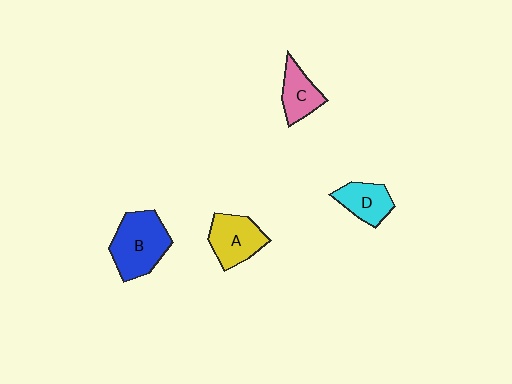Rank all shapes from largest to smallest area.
From largest to smallest: B (blue), A (yellow), C (pink), D (cyan).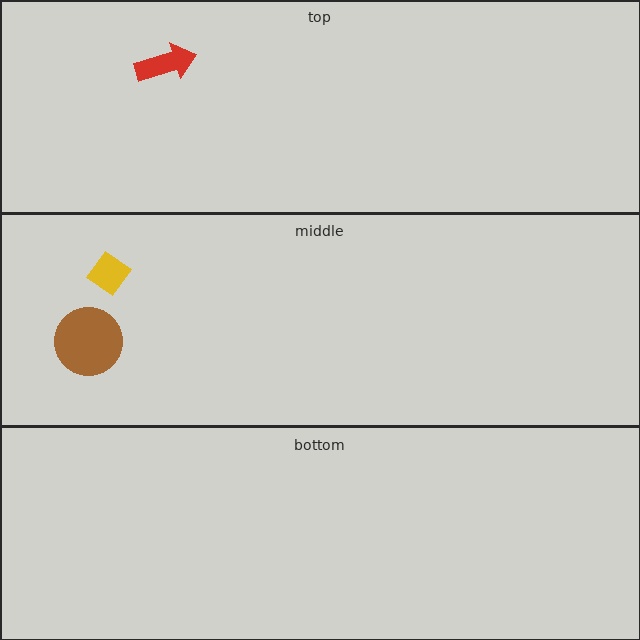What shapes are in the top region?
The red arrow.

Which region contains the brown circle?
The middle region.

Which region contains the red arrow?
The top region.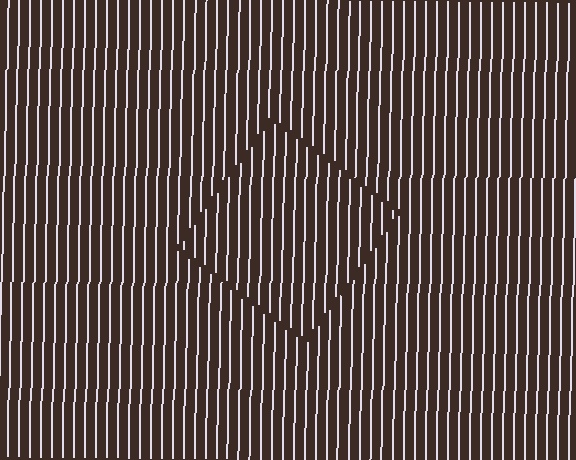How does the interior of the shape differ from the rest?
The interior of the shape contains the same grating, shifted by half a period — the contour is defined by the phase discontinuity where line-ends from the inner and outer gratings abut.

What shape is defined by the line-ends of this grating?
An illusory square. The interior of the shape contains the same grating, shifted by half a period — the contour is defined by the phase discontinuity where line-ends from the inner and outer gratings abut.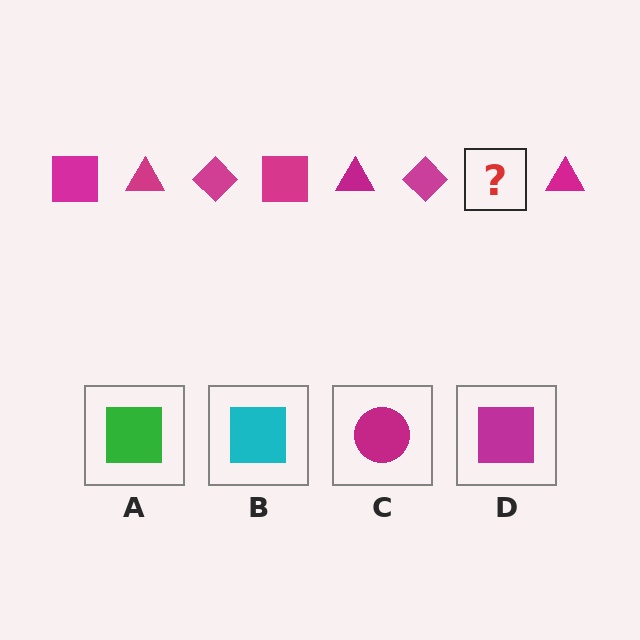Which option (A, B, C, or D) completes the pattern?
D.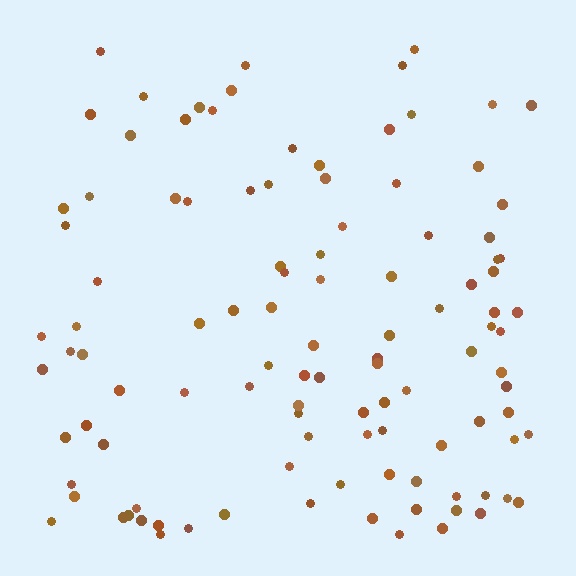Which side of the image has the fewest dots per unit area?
The top.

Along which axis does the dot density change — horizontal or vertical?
Vertical.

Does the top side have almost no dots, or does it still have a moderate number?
Still a moderate number, just noticeably fewer than the bottom.